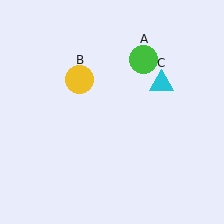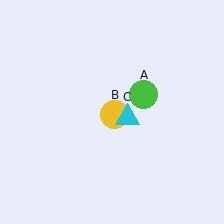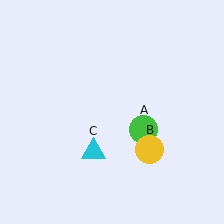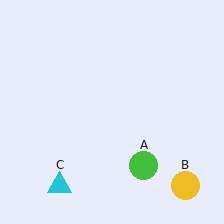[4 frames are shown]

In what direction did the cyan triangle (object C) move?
The cyan triangle (object C) moved down and to the left.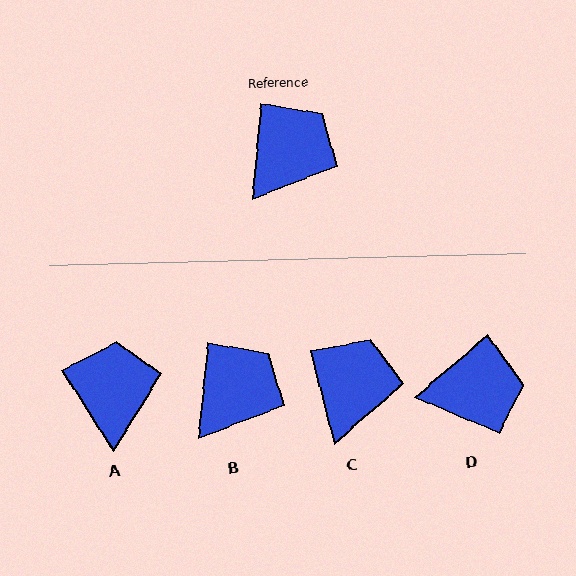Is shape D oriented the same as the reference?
No, it is off by about 44 degrees.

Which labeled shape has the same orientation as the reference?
B.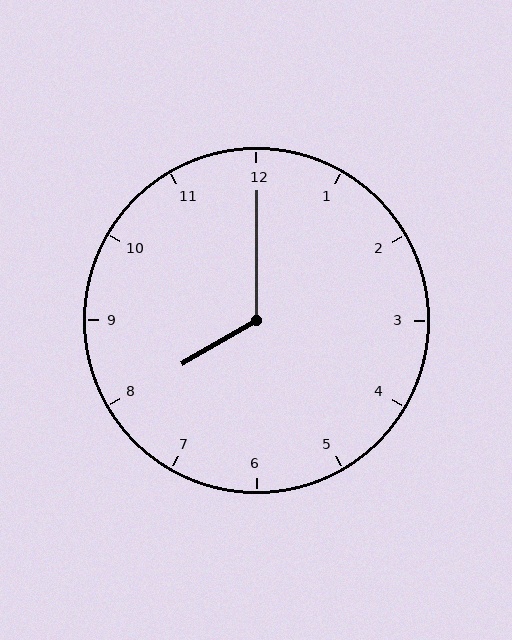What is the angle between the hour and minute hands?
Approximately 120 degrees.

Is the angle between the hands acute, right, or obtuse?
It is obtuse.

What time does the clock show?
8:00.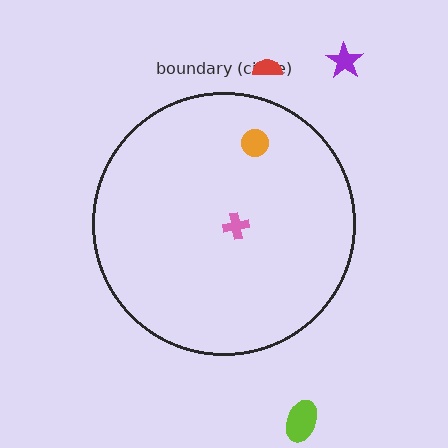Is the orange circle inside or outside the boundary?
Inside.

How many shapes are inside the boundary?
2 inside, 3 outside.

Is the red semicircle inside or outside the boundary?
Outside.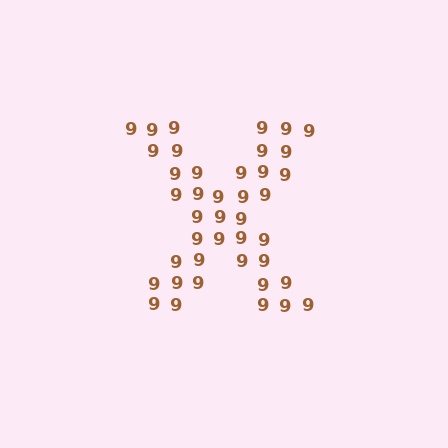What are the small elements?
The small elements are digit 9's.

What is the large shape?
The large shape is the letter X.